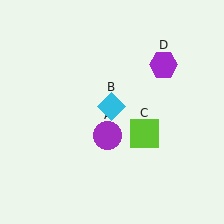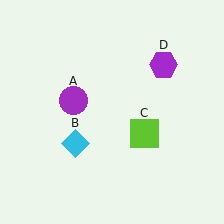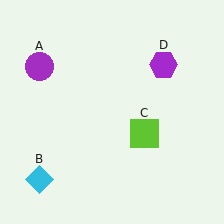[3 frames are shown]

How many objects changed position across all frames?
2 objects changed position: purple circle (object A), cyan diamond (object B).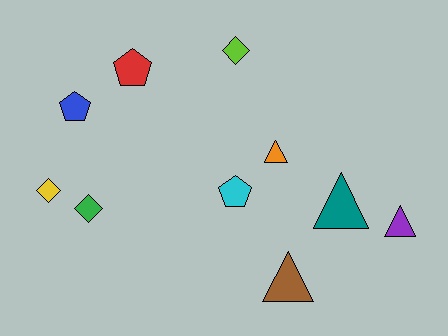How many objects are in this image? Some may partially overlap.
There are 10 objects.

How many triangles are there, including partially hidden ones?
There are 4 triangles.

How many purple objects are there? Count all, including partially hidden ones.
There is 1 purple object.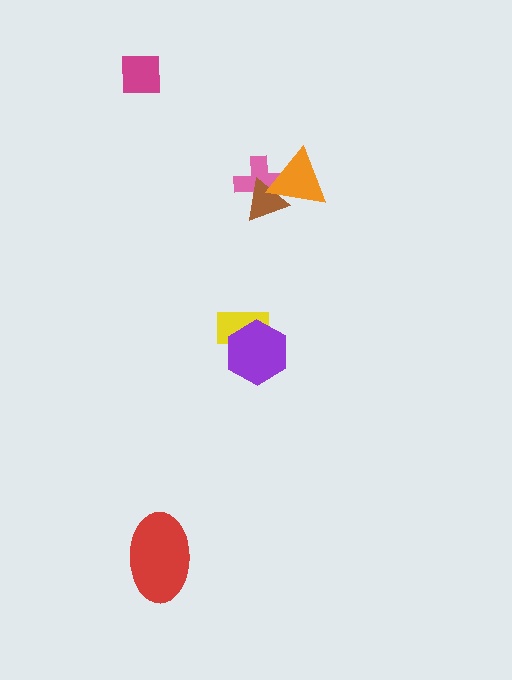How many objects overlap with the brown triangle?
2 objects overlap with the brown triangle.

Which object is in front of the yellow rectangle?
The purple hexagon is in front of the yellow rectangle.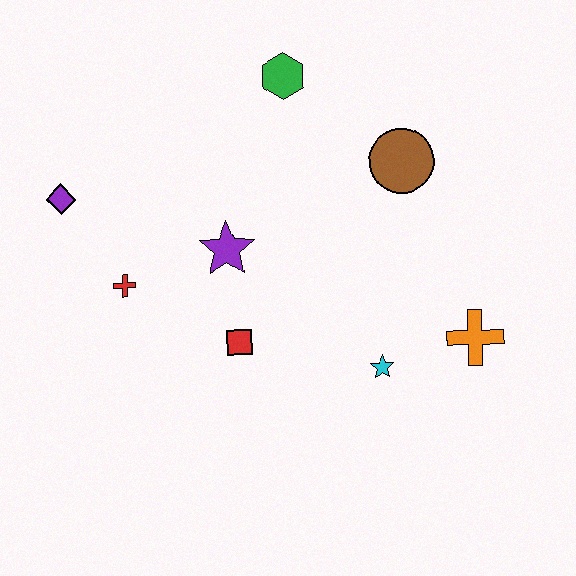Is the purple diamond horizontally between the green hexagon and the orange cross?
No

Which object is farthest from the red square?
The green hexagon is farthest from the red square.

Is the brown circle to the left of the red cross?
No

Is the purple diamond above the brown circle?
No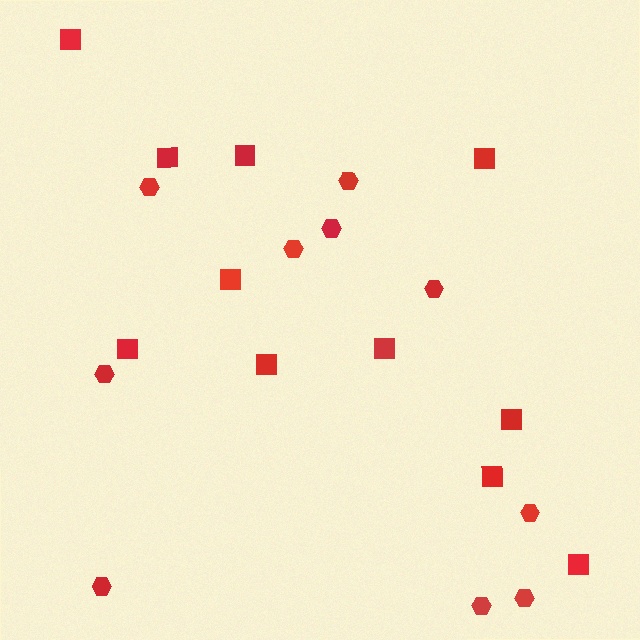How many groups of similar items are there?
There are 2 groups: one group of hexagons (10) and one group of squares (11).